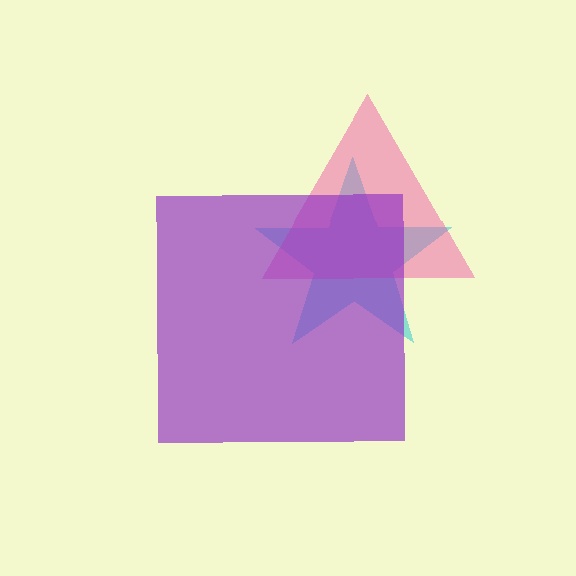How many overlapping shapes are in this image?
There are 3 overlapping shapes in the image.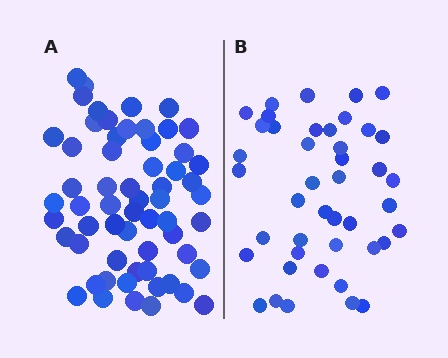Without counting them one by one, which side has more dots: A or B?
Region A (the left region) has more dots.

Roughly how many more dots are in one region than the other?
Region A has approximately 15 more dots than region B.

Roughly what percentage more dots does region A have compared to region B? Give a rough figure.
About 40% more.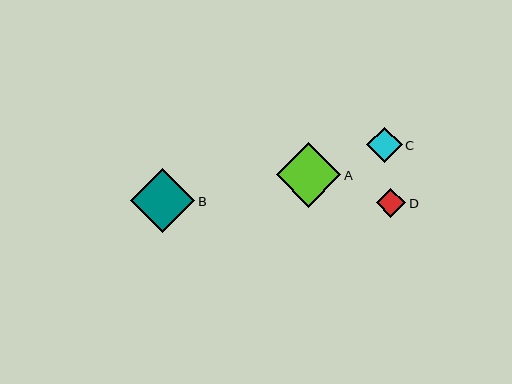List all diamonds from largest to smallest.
From largest to smallest: B, A, C, D.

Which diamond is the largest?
Diamond B is the largest with a size of approximately 65 pixels.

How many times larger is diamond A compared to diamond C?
Diamond A is approximately 1.8 times the size of diamond C.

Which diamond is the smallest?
Diamond D is the smallest with a size of approximately 29 pixels.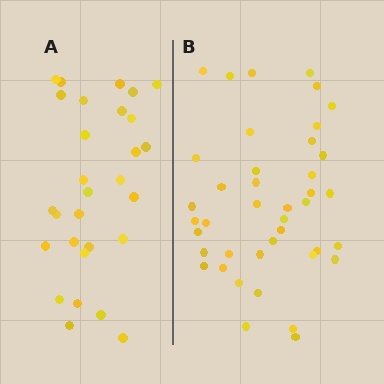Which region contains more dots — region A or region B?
Region B (the right region) has more dots.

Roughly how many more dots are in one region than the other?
Region B has roughly 12 or so more dots than region A.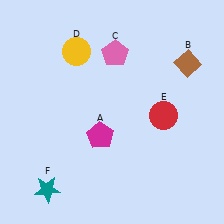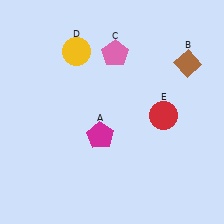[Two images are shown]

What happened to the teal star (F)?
The teal star (F) was removed in Image 2. It was in the bottom-left area of Image 1.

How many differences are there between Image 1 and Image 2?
There is 1 difference between the two images.